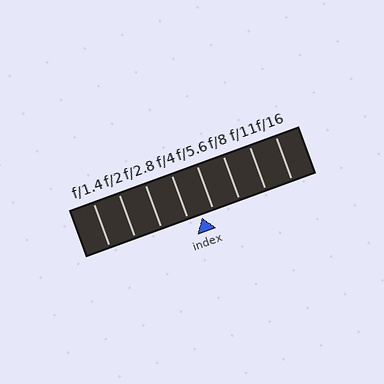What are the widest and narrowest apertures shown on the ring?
The widest aperture shown is f/1.4 and the narrowest is f/16.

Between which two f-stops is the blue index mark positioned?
The index mark is between f/4 and f/5.6.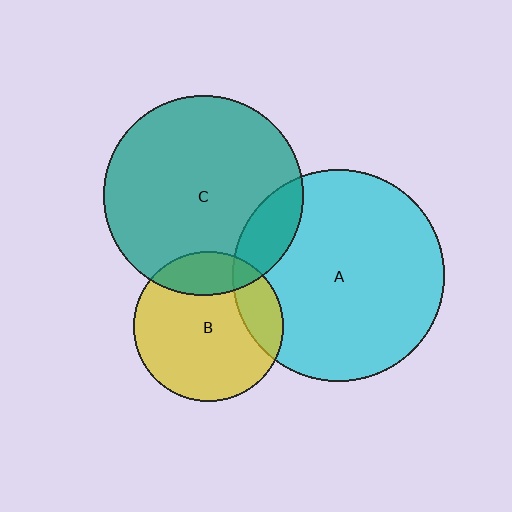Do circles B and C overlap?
Yes.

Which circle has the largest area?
Circle A (cyan).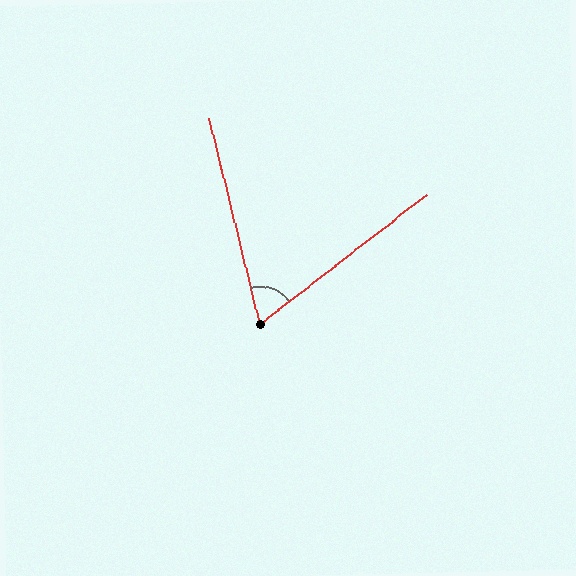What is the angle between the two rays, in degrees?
Approximately 66 degrees.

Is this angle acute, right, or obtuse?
It is acute.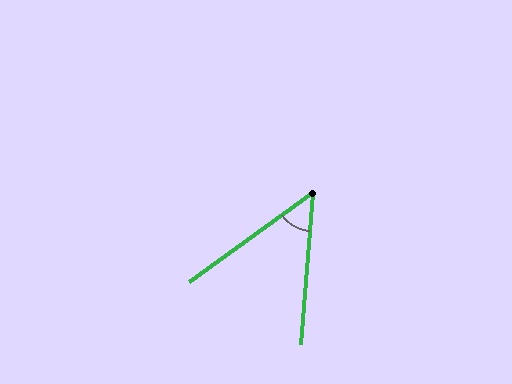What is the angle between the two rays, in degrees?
Approximately 50 degrees.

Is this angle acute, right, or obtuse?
It is acute.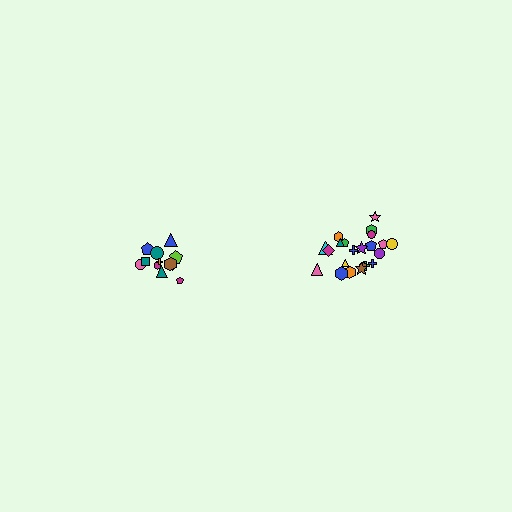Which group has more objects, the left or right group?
The right group.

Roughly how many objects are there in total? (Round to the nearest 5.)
Roughly 35 objects in total.